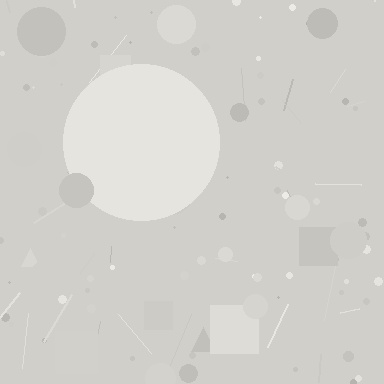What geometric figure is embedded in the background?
A circle is embedded in the background.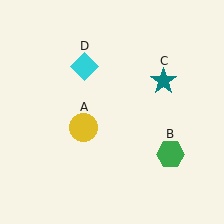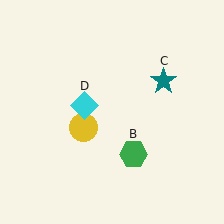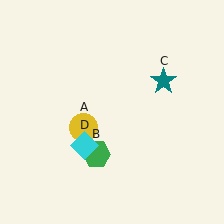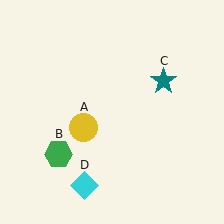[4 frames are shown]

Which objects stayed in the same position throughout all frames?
Yellow circle (object A) and teal star (object C) remained stationary.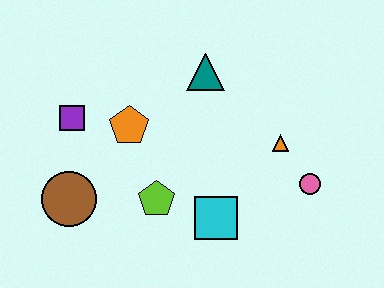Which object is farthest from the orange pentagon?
The pink circle is farthest from the orange pentagon.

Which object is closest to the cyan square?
The lime pentagon is closest to the cyan square.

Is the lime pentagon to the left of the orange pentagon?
No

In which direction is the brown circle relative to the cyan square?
The brown circle is to the left of the cyan square.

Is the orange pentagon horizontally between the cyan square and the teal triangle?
No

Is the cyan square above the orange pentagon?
No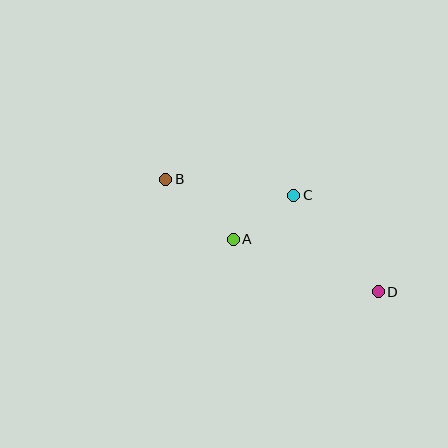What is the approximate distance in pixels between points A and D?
The distance between A and D is approximately 154 pixels.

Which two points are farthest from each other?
Points B and D are farthest from each other.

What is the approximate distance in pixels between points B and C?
The distance between B and C is approximately 129 pixels.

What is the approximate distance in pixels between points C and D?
The distance between C and D is approximately 128 pixels.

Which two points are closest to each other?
Points A and C are closest to each other.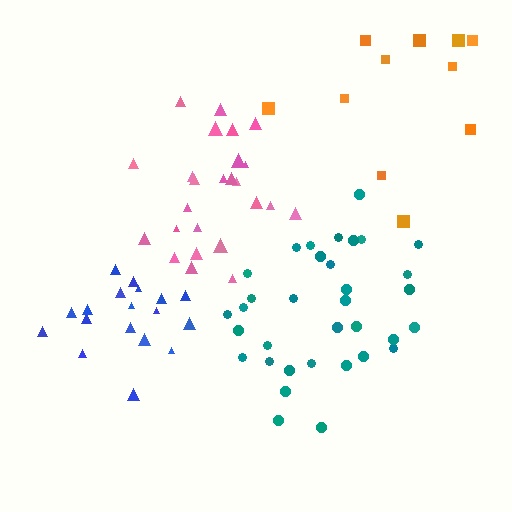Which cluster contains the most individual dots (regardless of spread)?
Teal (34).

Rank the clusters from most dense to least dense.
pink, blue, teal, orange.